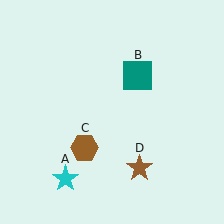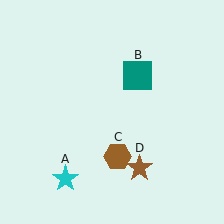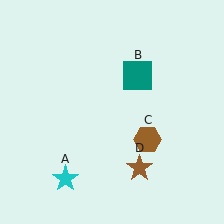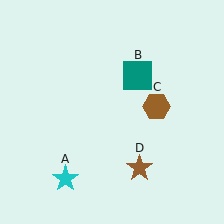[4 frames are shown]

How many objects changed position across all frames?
1 object changed position: brown hexagon (object C).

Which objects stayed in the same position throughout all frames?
Cyan star (object A) and teal square (object B) and brown star (object D) remained stationary.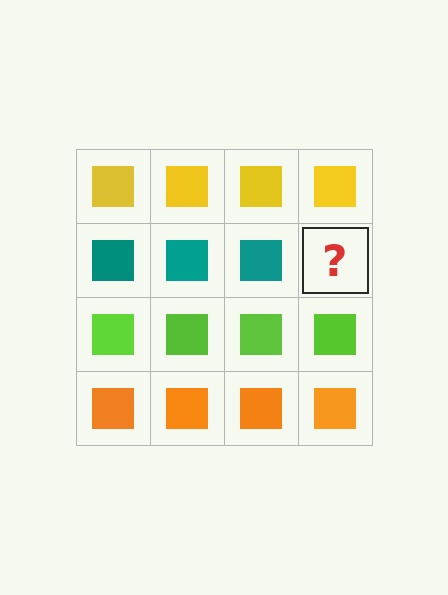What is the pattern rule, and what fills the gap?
The rule is that each row has a consistent color. The gap should be filled with a teal square.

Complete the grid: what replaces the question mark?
The question mark should be replaced with a teal square.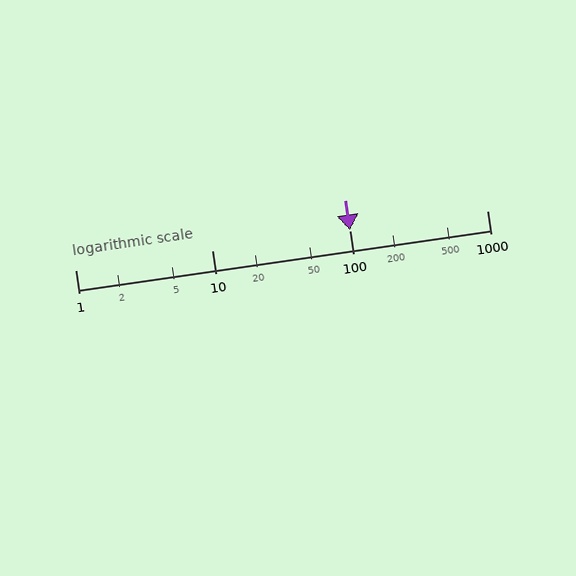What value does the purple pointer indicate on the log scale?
The pointer indicates approximately 100.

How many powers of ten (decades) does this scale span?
The scale spans 3 decades, from 1 to 1000.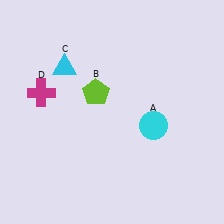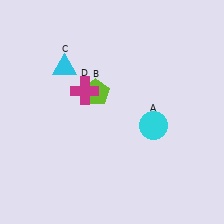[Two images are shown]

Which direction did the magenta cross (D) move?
The magenta cross (D) moved right.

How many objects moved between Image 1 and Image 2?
1 object moved between the two images.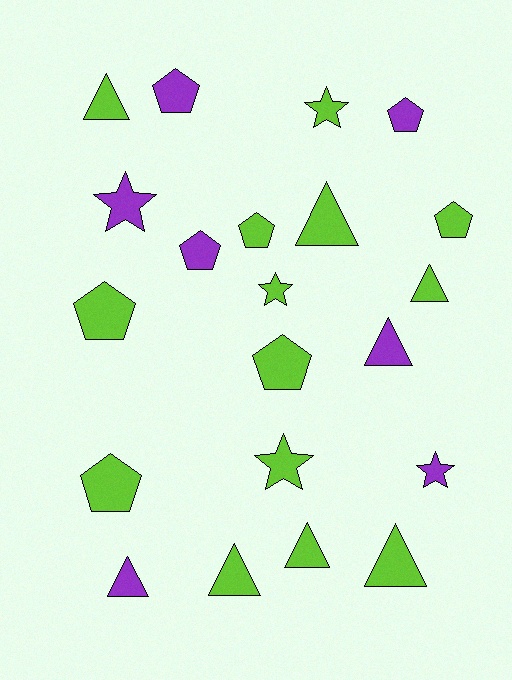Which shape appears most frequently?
Triangle, with 8 objects.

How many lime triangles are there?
There are 6 lime triangles.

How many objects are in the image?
There are 21 objects.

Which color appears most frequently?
Lime, with 14 objects.